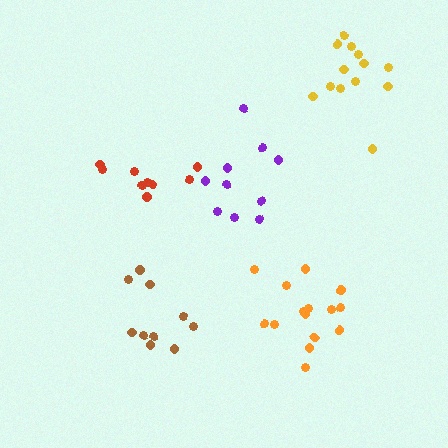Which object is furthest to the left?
The red cluster is leftmost.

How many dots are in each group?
Group 1: 9 dots, Group 2: 13 dots, Group 3: 15 dots, Group 4: 10 dots, Group 5: 10 dots (57 total).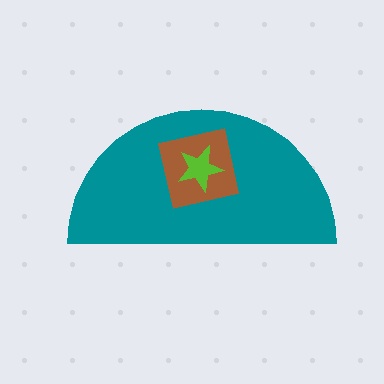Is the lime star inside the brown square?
Yes.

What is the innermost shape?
The lime star.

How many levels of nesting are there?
3.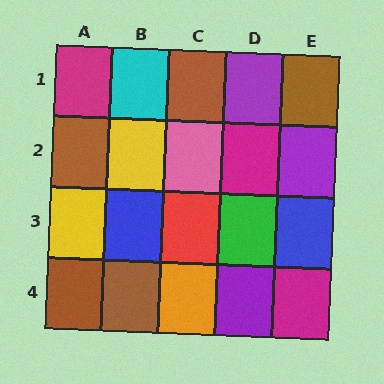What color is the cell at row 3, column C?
Red.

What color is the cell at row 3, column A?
Yellow.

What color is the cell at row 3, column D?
Green.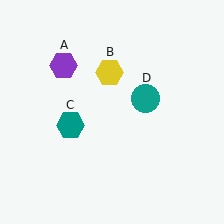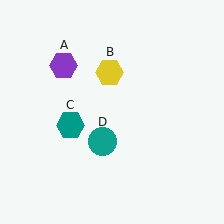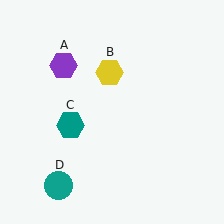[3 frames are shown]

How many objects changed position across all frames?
1 object changed position: teal circle (object D).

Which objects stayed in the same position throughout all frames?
Purple hexagon (object A) and yellow hexagon (object B) and teal hexagon (object C) remained stationary.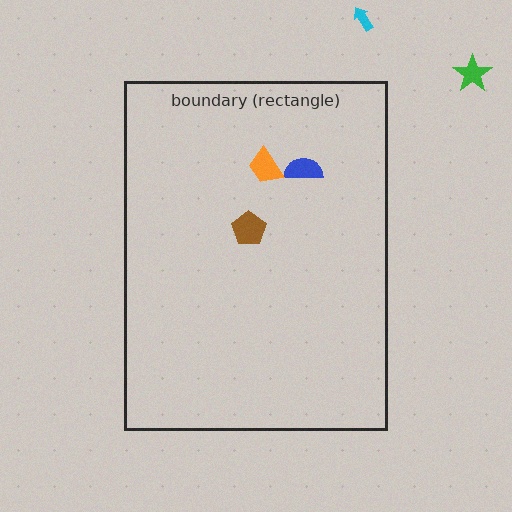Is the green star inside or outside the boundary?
Outside.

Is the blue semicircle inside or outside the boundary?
Inside.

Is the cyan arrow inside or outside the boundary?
Outside.